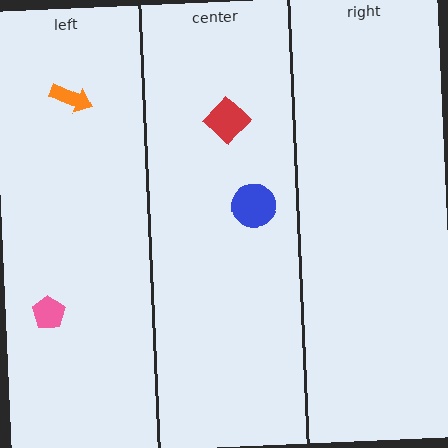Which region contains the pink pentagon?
The left region.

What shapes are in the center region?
The red diamond, the blue circle.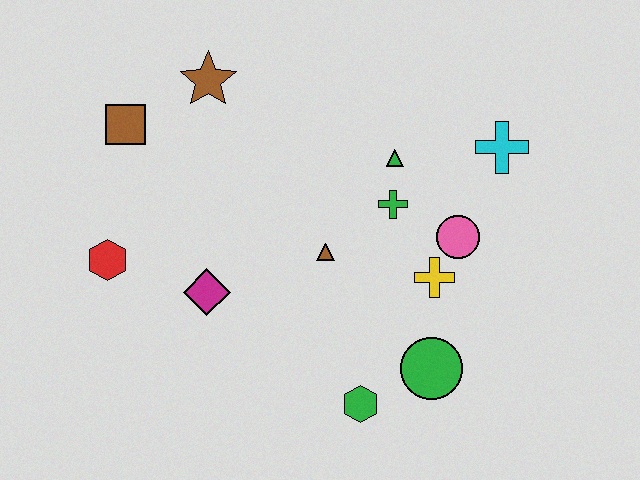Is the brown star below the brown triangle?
No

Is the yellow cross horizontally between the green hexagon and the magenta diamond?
No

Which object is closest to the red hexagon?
The magenta diamond is closest to the red hexagon.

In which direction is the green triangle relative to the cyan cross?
The green triangle is to the left of the cyan cross.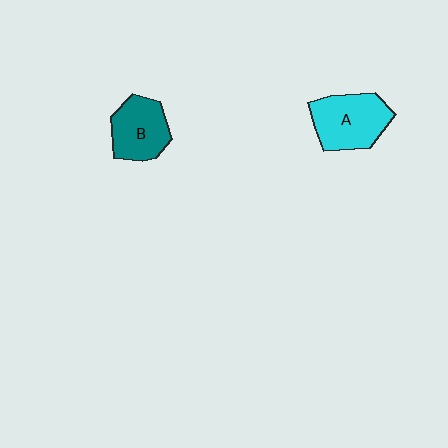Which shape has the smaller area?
Shape B (teal).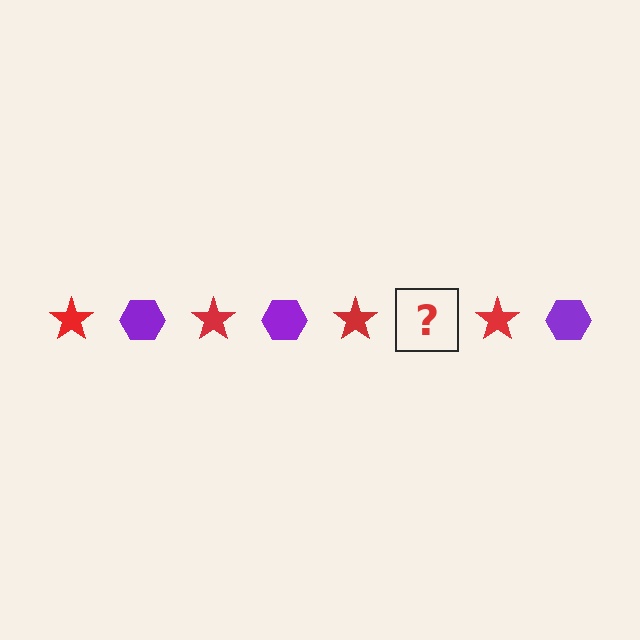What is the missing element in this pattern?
The missing element is a purple hexagon.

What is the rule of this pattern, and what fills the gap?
The rule is that the pattern alternates between red star and purple hexagon. The gap should be filled with a purple hexagon.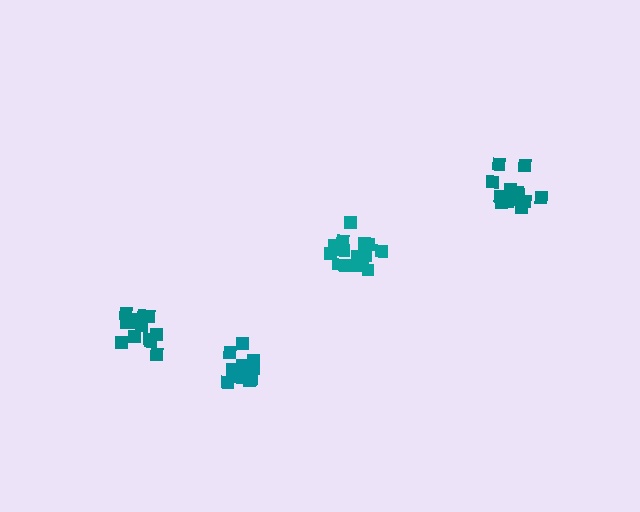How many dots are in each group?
Group 1: 14 dots, Group 2: 16 dots, Group 3: 15 dots, Group 4: 14 dots (59 total).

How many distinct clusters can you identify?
There are 4 distinct clusters.